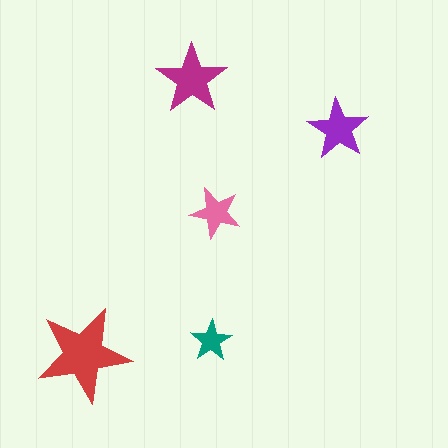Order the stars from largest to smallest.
the red one, the magenta one, the purple one, the pink one, the teal one.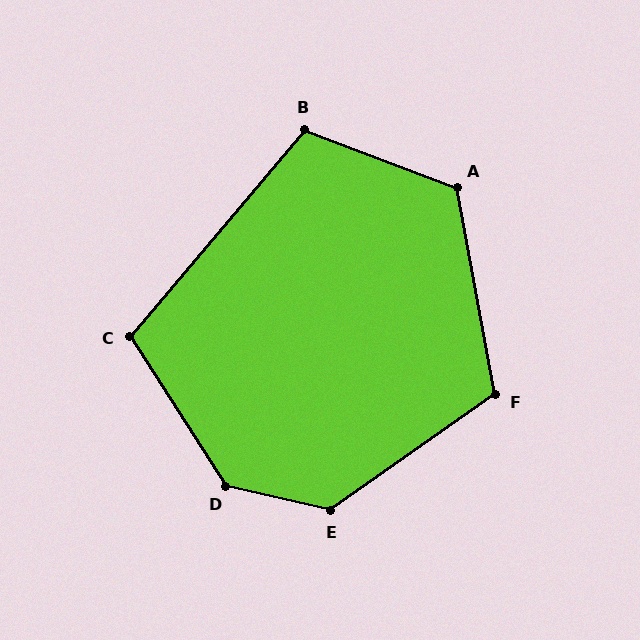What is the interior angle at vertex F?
Approximately 115 degrees (obtuse).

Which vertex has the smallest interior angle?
C, at approximately 107 degrees.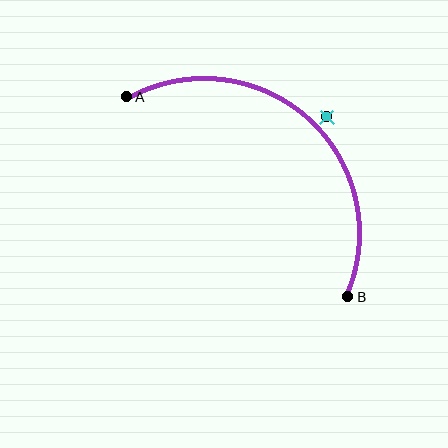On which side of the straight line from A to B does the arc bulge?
The arc bulges above and to the right of the straight line connecting A and B.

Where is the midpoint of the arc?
The arc midpoint is the point on the curve farthest from the straight line joining A and B. It sits above and to the right of that line.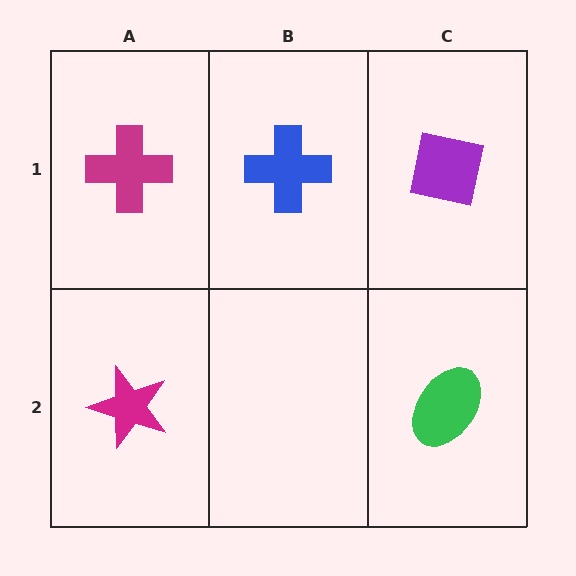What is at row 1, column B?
A blue cross.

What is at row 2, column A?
A magenta star.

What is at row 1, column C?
A purple square.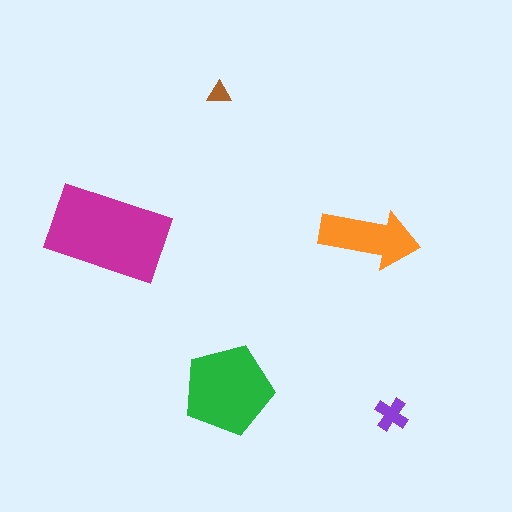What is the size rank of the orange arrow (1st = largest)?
3rd.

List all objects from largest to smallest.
The magenta rectangle, the green pentagon, the orange arrow, the purple cross, the brown triangle.